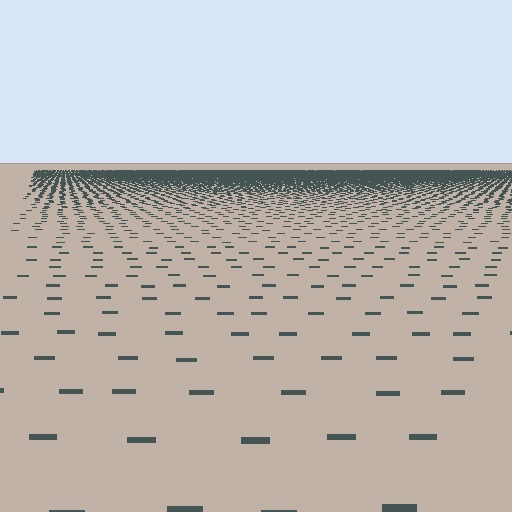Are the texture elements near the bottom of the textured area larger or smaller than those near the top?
Larger. Near the bottom, elements are closer to the viewer and appear at a bigger on-screen size.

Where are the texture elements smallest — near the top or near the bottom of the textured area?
Near the top.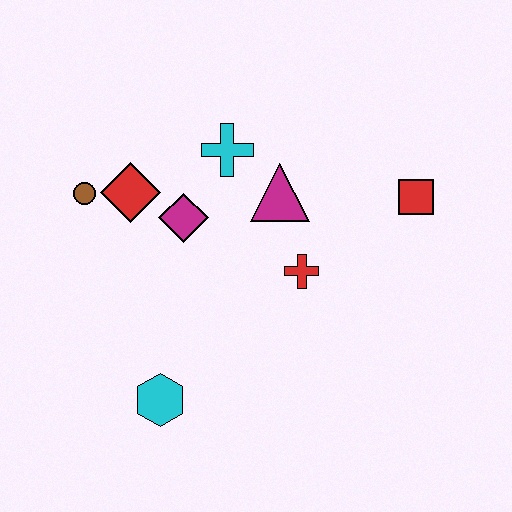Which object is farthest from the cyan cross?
The cyan hexagon is farthest from the cyan cross.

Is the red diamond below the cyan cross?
Yes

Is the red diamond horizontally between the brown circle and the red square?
Yes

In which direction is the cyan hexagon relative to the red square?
The cyan hexagon is to the left of the red square.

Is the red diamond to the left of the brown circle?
No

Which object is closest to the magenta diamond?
The red diamond is closest to the magenta diamond.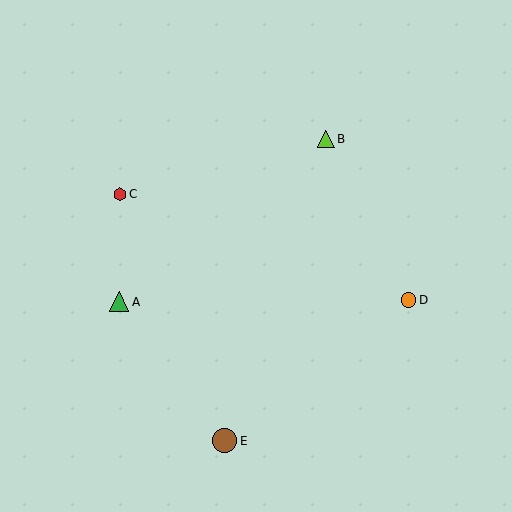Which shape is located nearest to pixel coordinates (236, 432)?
The brown circle (labeled E) at (225, 441) is nearest to that location.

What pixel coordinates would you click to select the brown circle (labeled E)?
Click at (225, 441) to select the brown circle E.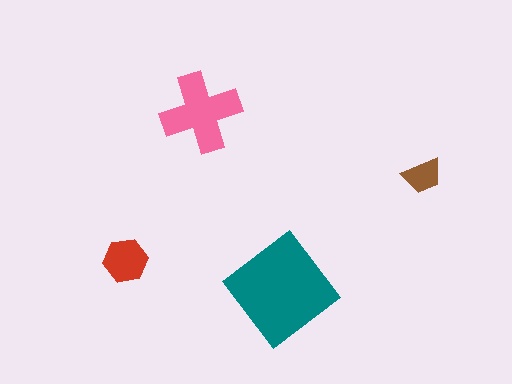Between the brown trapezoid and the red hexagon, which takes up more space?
The red hexagon.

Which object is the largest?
The teal diamond.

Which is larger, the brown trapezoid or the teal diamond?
The teal diamond.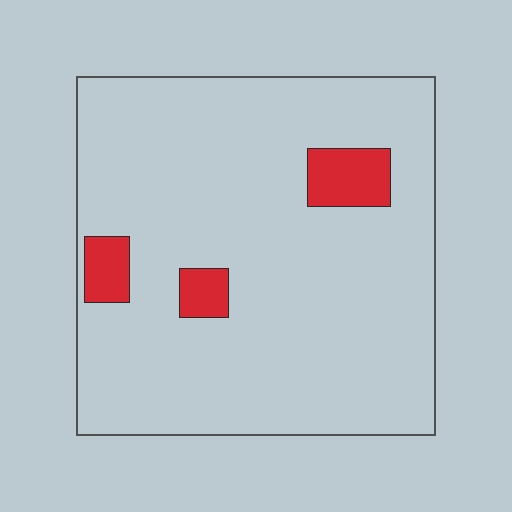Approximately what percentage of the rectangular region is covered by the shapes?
Approximately 10%.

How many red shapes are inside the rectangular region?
3.